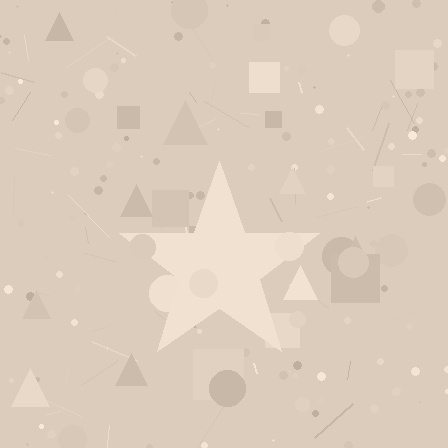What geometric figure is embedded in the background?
A star is embedded in the background.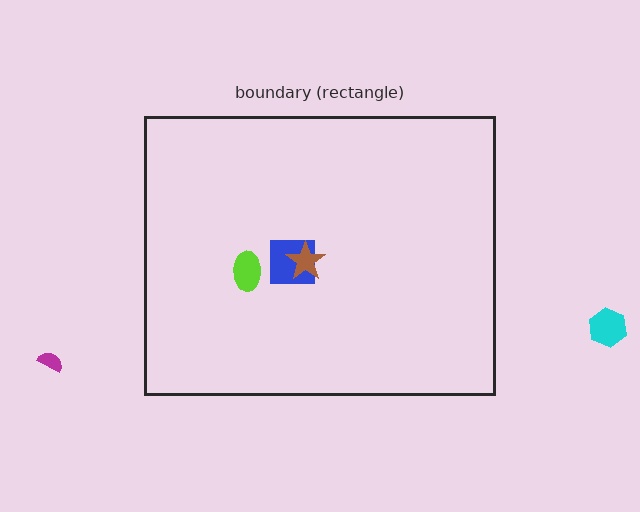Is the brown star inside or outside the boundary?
Inside.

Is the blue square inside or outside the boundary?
Inside.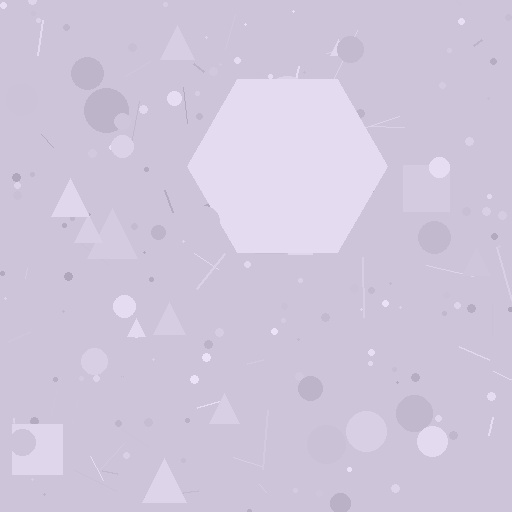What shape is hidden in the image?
A hexagon is hidden in the image.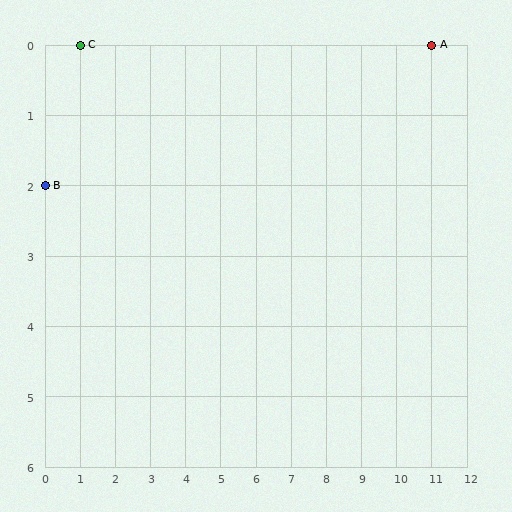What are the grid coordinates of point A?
Point A is at grid coordinates (11, 0).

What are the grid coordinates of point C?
Point C is at grid coordinates (1, 0).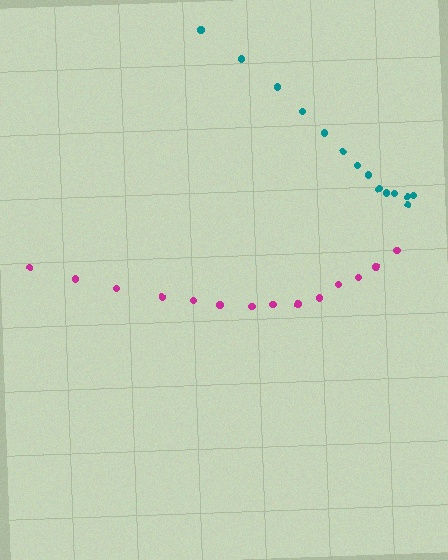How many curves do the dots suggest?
There are 2 distinct paths.